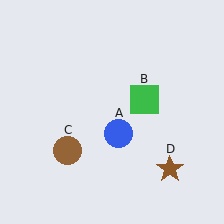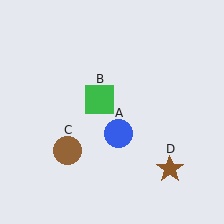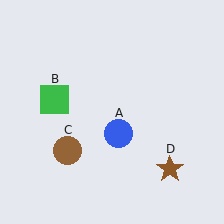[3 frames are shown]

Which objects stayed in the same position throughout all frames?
Blue circle (object A) and brown circle (object C) and brown star (object D) remained stationary.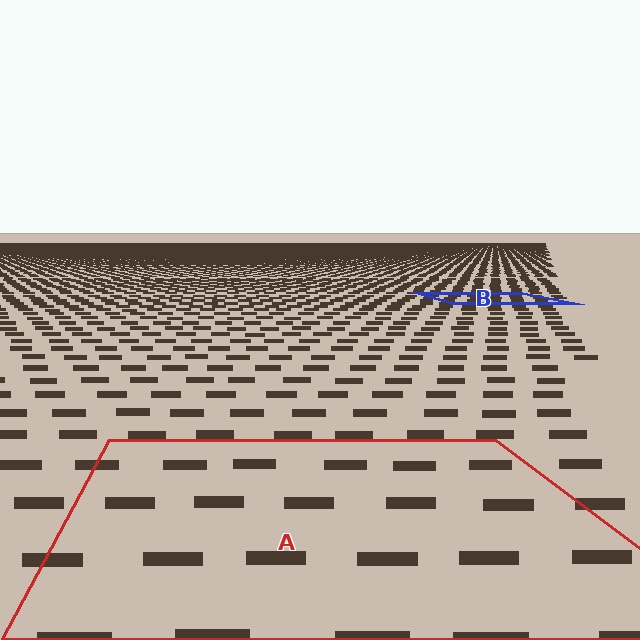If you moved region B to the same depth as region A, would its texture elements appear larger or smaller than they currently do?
They would appear larger. At a closer depth, the same texture elements are projected at a bigger on-screen size.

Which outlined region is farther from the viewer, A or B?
Region B is farther from the viewer — the texture elements inside it appear smaller and more densely packed.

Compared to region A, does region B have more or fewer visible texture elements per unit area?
Region B has more texture elements per unit area — they are packed more densely because it is farther away.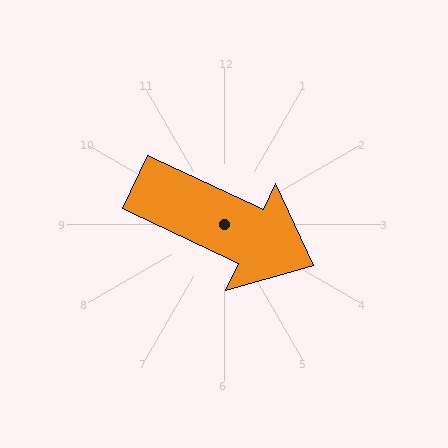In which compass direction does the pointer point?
Southeast.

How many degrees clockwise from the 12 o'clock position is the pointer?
Approximately 115 degrees.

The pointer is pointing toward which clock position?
Roughly 4 o'clock.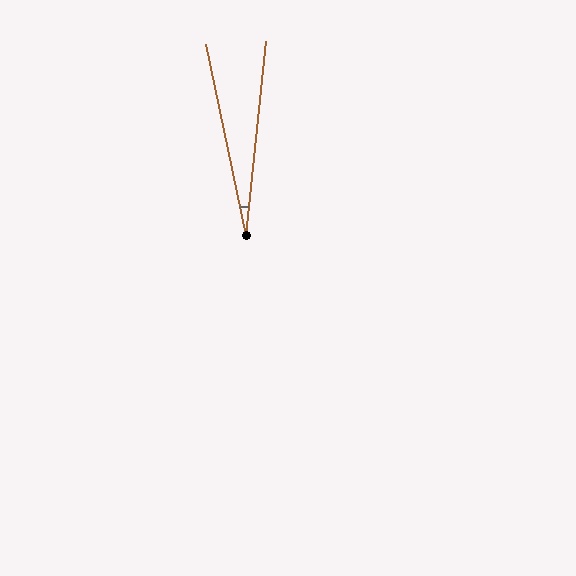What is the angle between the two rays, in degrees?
Approximately 18 degrees.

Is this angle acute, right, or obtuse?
It is acute.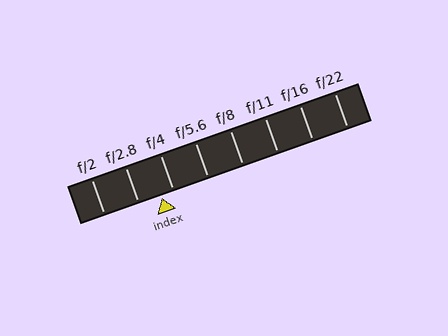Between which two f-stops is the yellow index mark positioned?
The index mark is between f/2.8 and f/4.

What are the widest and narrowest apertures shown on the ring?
The widest aperture shown is f/2 and the narrowest is f/22.